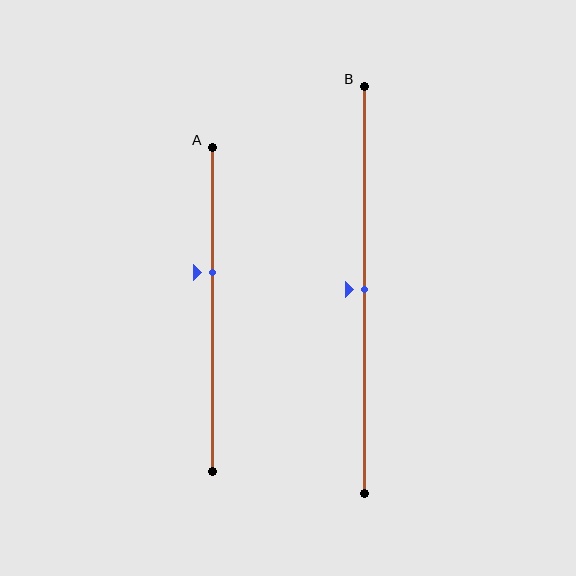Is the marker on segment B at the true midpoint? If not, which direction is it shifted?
Yes, the marker on segment B is at the true midpoint.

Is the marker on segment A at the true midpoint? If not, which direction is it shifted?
No, the marker on segment A is shifted upward by about 11% of the segment length.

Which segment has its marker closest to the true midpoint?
Segment B has its marker closest to the true midpoint.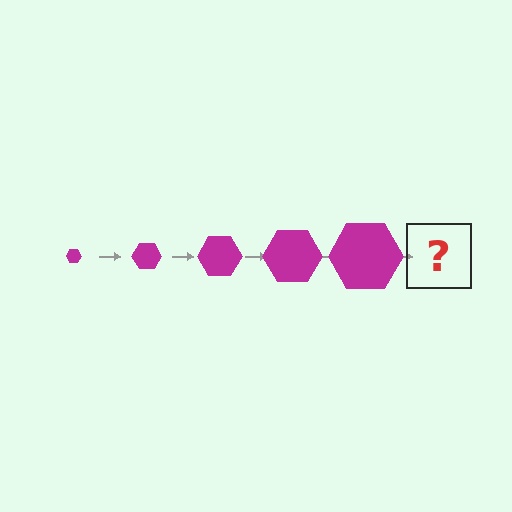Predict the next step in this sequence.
The next step is a magenta hexagon, larger than the previous one.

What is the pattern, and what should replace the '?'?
The pattern is that the hexagon gets progressively larger each step. The '?' should be a magenta hexagon, larger than the previous one.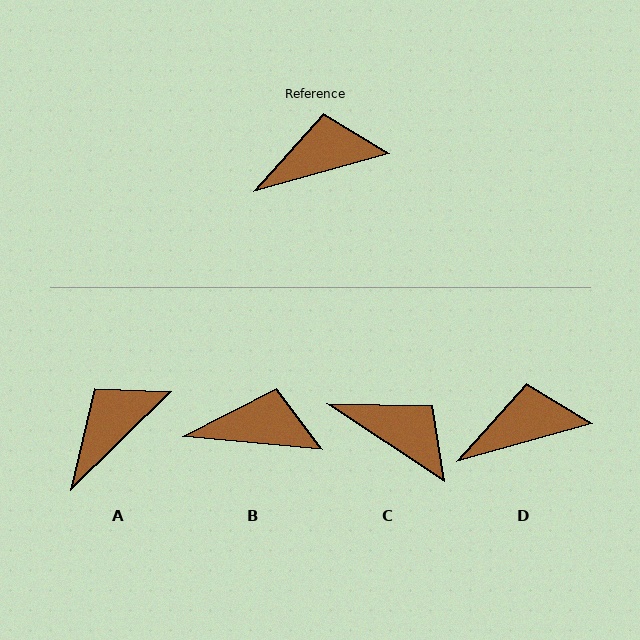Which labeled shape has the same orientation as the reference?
D.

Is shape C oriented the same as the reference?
No, it is off by about 49 degrees.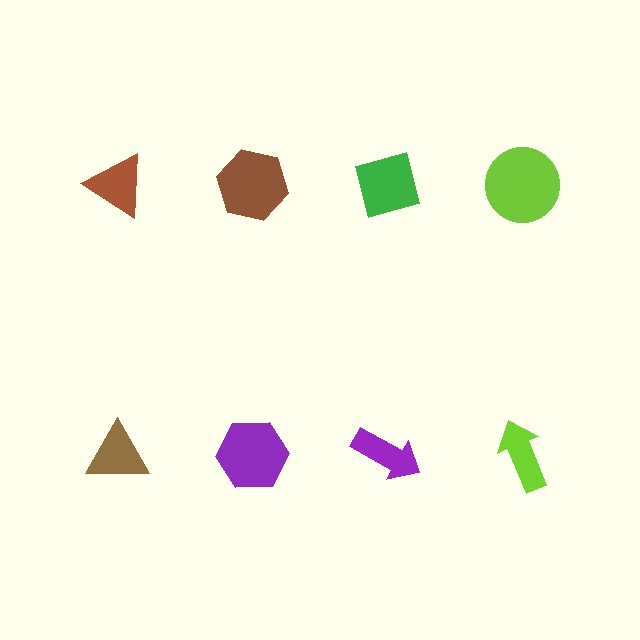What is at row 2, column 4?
A lime arrow.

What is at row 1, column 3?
A green square.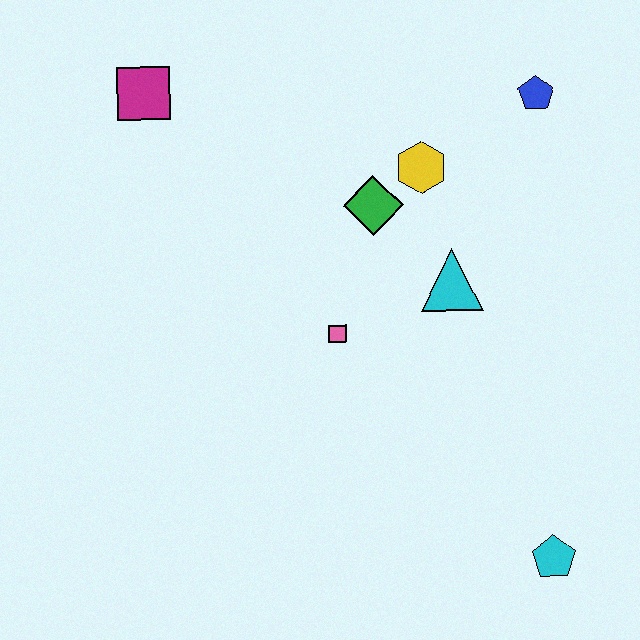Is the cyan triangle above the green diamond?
No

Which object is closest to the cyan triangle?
The green diamond is closest to the cyan triangle.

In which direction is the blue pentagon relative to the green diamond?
The blue pentagon is to the right of the green diamond.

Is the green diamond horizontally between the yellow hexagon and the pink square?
Yes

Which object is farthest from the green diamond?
The cyan pentagon is farthest from the green diamond.